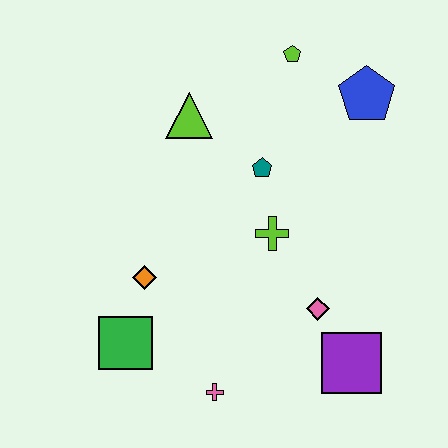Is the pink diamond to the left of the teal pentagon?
No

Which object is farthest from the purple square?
The lime pentagon is farthest from the purple square.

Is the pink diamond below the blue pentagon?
Yes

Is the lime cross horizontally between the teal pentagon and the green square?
No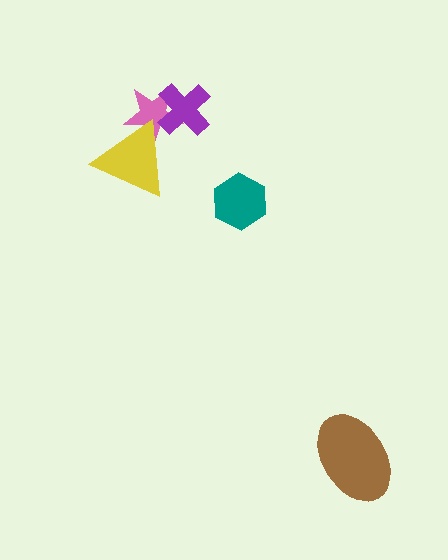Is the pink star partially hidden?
Yes, it is partially covered by another shape.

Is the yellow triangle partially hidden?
No, no other shape covers it.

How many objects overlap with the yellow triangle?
1 object overlaps with the yellow triangle.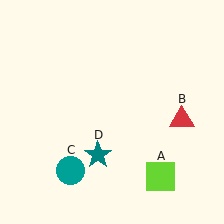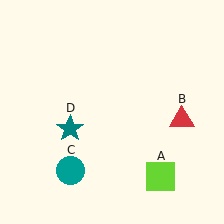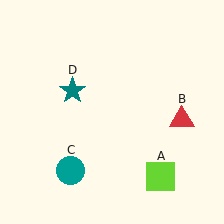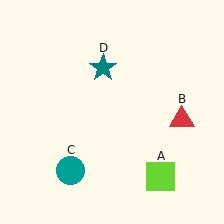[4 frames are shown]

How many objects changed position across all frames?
1 object changed position: teal star (object D).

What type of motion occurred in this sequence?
The teal star (object D) rotated clockwise around the center of the scene.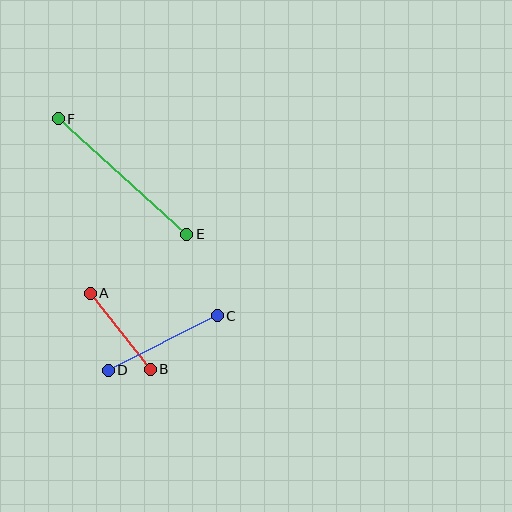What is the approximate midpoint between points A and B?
The midpoint is at approximately (120, 331) pixels.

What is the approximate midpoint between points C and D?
The midpoint is at approximately (163, 343) pixels.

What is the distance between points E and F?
The distance is approximately 173 pixels.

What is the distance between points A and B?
The distance is approximately 97 pixels.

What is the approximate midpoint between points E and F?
The midpoint is at approximately (123, 177) pixels.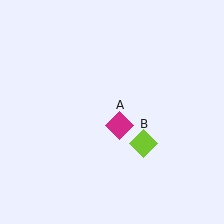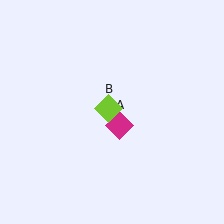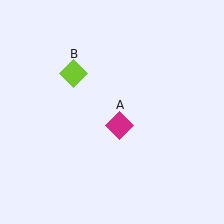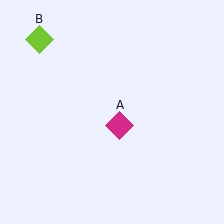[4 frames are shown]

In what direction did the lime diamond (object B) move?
The lime diamond (object B) moved up and to the left.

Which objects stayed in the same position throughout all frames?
Magenta diamond (object A) remained stationary.